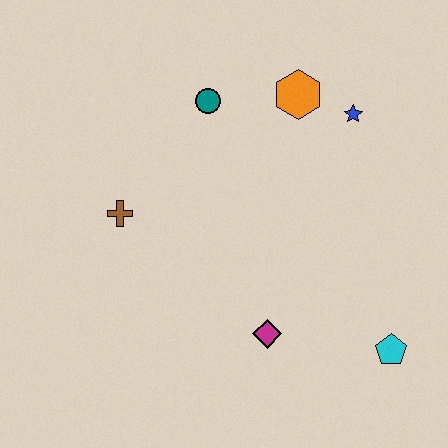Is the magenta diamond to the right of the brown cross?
Yes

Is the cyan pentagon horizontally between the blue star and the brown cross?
No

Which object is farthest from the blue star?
The brown cross is farthest from the blue star.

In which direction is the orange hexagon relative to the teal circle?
The orange hexagon is to the right of the teal circle.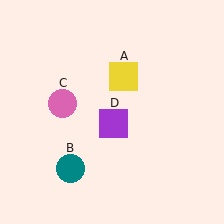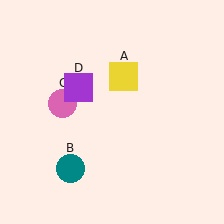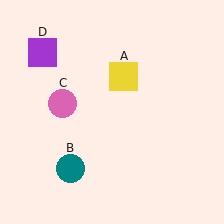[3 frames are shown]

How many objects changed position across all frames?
1 object changed position: purple square (object D).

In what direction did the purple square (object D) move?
The purple square (object D) moved up and to the left.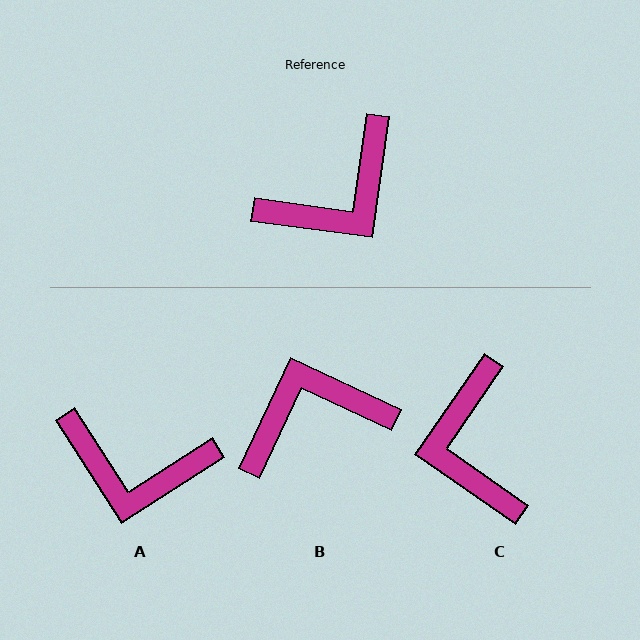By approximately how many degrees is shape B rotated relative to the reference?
Approximately 163 degrees counter-clockwise.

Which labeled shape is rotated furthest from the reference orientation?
B, about 163 degrees away.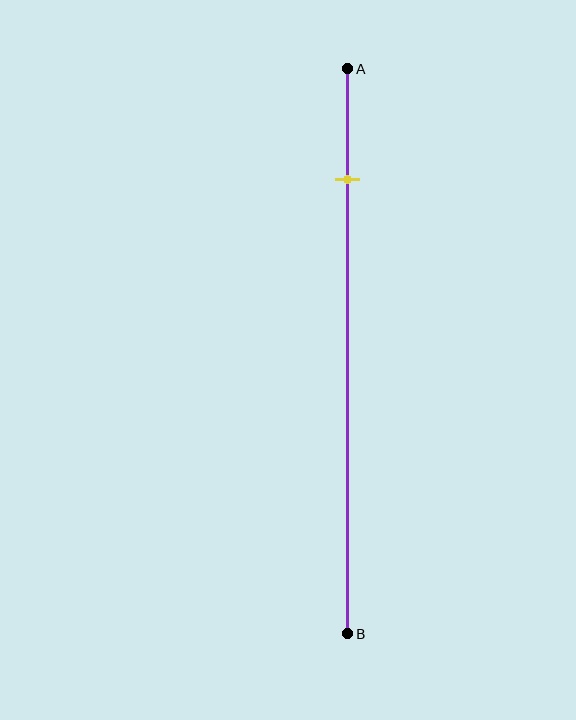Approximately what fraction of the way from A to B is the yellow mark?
The yellow mark is approximately 20% of the way from A to B.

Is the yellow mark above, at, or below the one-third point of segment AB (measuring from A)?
The yellow mark is above the one-third point of segment AB.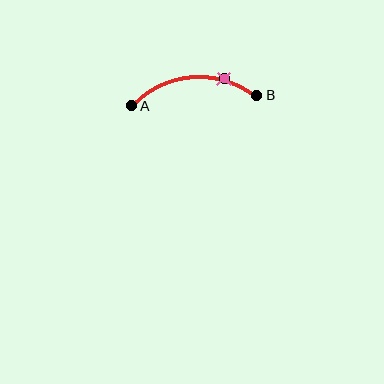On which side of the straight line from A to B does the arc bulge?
The arc bulges above the straight line connecting A and B.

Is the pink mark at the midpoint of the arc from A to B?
No. The pink mark lies on the arc but is closer to endpoint B. The arc midpoint would be at the point on the curve equidistant along the arc from both A and B.